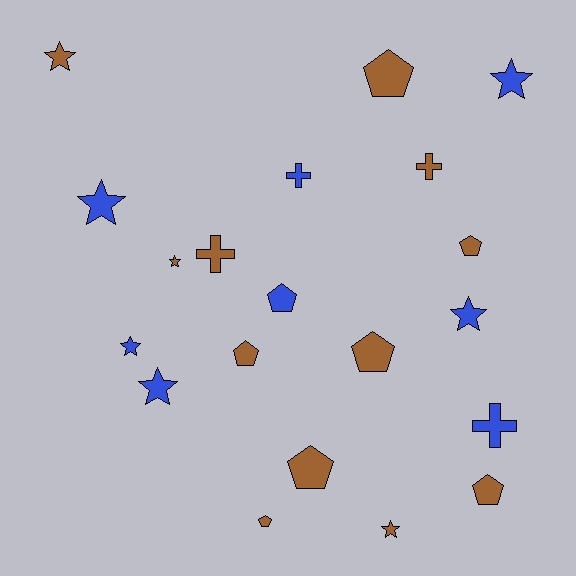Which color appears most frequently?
Brown, with 12 objects.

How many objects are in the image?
There are 20 objects.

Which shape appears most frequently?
Pentagon, with 8 objects.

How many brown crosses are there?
There are 2 brown crosses.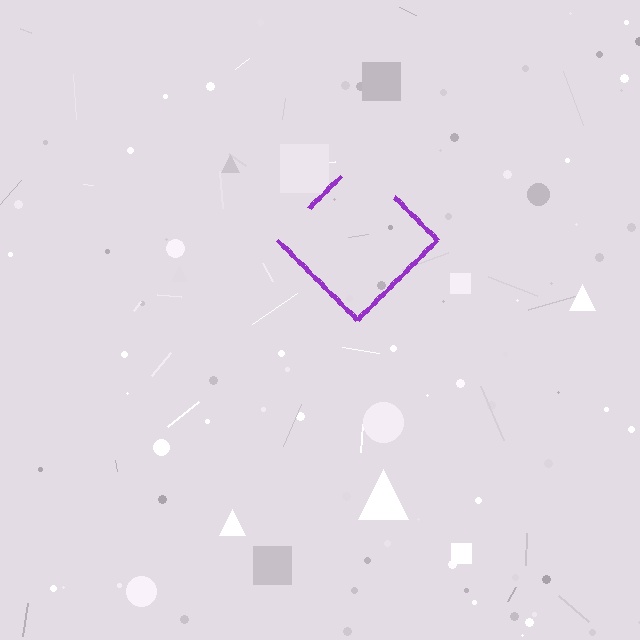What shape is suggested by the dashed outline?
The dashed outline suggests a diamond.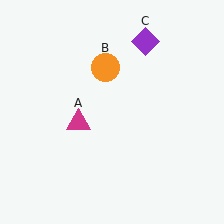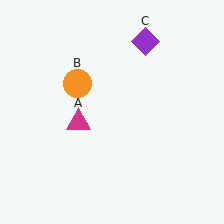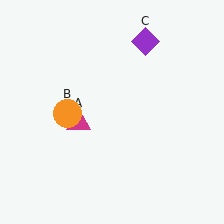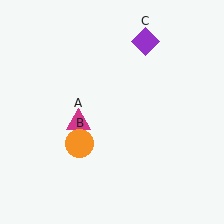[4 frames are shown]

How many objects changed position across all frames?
1 object changed position: orange circle (object B).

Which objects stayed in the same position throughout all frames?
Magenta triangle (object A) and purple diamond (object C) remained stationary.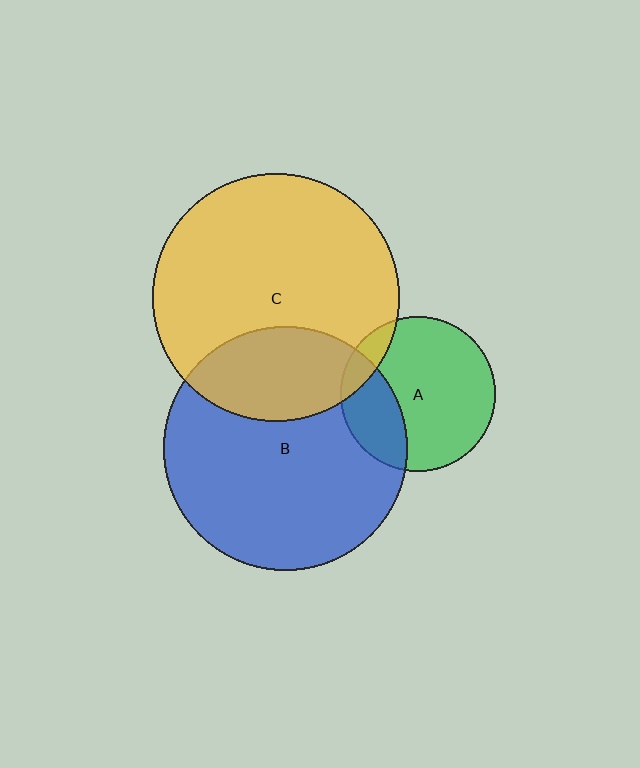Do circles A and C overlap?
Yes.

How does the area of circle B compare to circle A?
Approximately 2.5 times.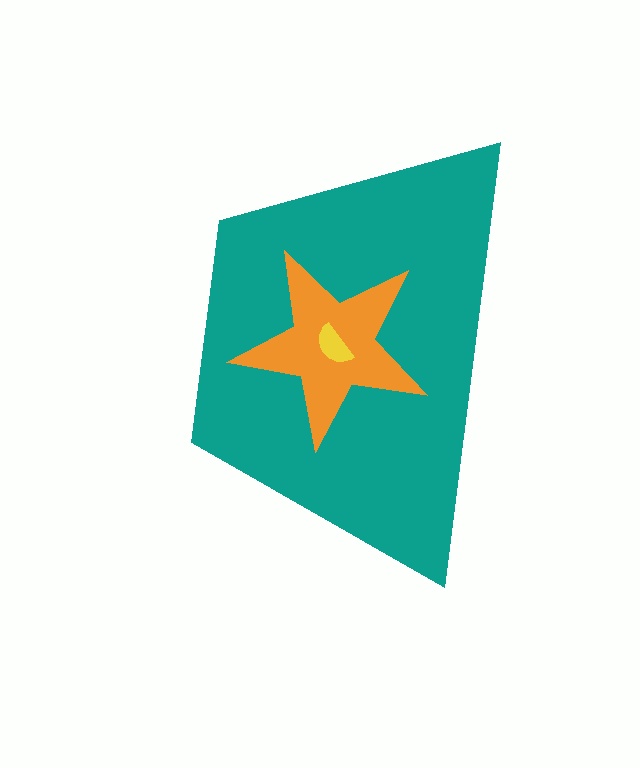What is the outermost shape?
The teal trapezoid.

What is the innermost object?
The yellow semicircle.